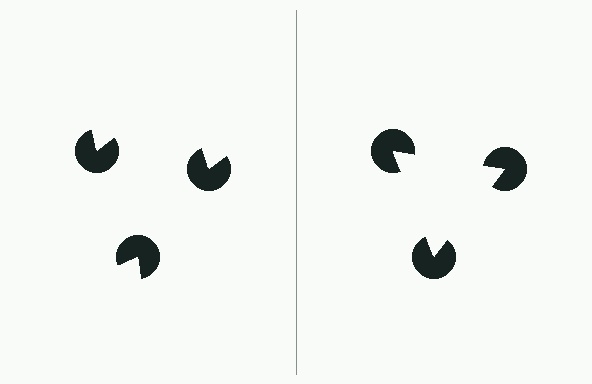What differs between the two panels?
The pac-man discs are positioned identically on both sides; only the wedge orientations differ. On the right they align to a triangle; on the left they are misaligned.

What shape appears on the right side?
An illusory triangle.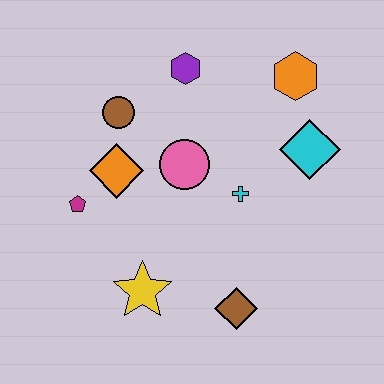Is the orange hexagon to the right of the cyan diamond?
No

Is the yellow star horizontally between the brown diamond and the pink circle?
No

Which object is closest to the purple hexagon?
The brown circle is closest to the purple hexagon.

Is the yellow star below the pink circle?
Yes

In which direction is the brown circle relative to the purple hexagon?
The brown circle is to the left of the purple hexagon.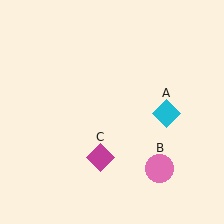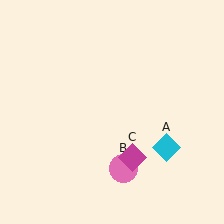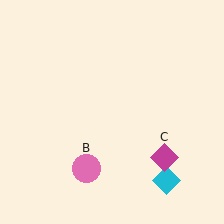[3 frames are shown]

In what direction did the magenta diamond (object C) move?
The magenta diamond (object C) moved right.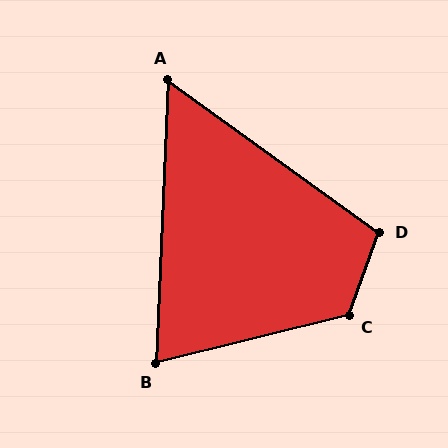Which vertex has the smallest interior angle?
A, at approximately 57 degrees.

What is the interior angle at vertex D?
Approximately 106 degrees (obtuse).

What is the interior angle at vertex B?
Approximately 74 degrees (acute).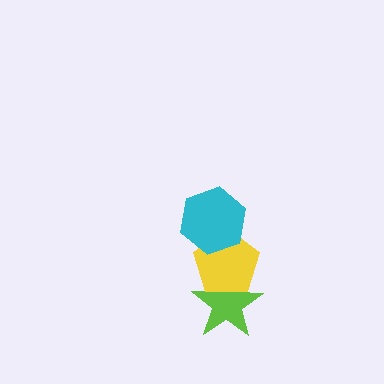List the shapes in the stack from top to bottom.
From top to bottom: the cyan hexagon, the yellow pentagon, the lime star.